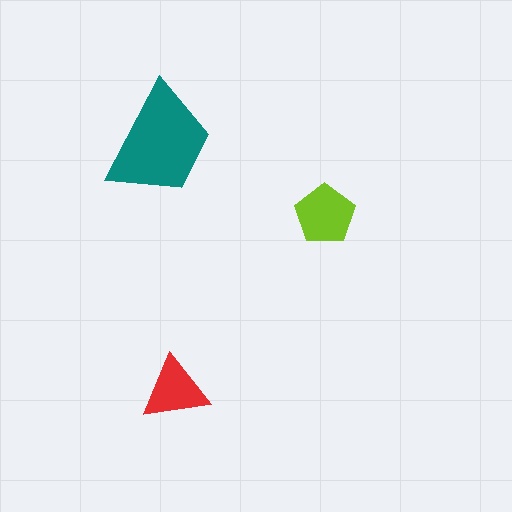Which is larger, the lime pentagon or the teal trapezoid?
The teal trapezoid.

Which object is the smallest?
The red triangle.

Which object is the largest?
The teal trapezoid.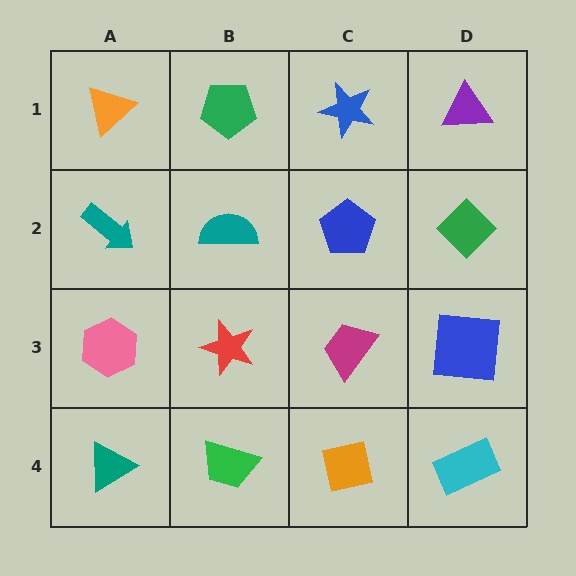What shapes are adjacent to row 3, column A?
A teal arrow (row 2, column A), a teal triangle (row 4, column A), a red star (row 3, column B).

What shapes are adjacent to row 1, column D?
A green diamond (row 2, column D), a blue star (row 1, column C).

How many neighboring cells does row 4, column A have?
2.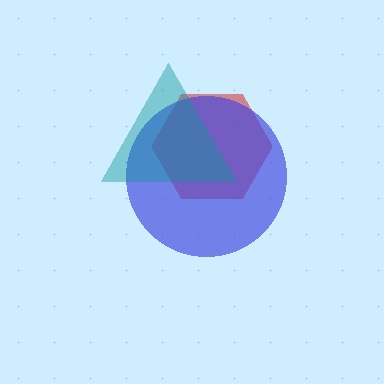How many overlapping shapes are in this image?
There are 3 overlapping shapes in the image.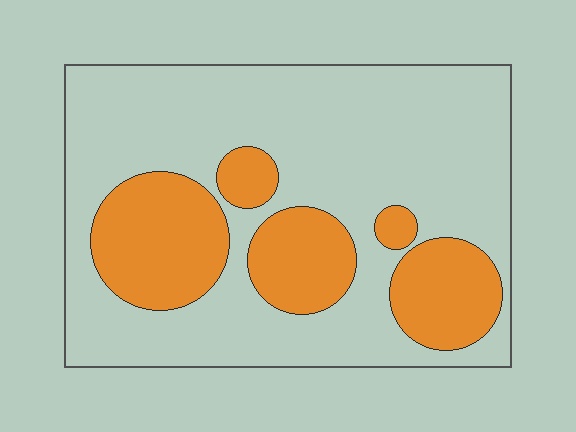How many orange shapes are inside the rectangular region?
5.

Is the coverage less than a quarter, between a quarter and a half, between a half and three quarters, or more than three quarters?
Between a quarter and a half.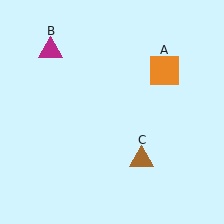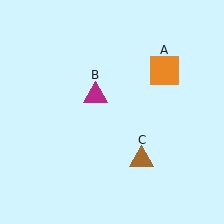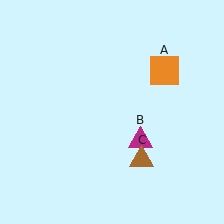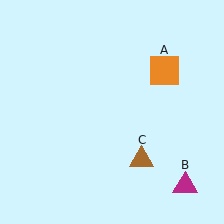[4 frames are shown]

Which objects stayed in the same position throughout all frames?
Orange square (object A) and brown triangle (object C) remained stationary.